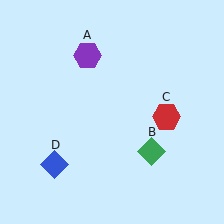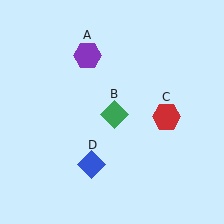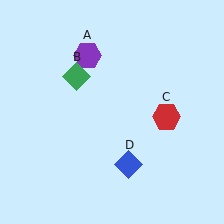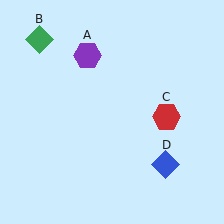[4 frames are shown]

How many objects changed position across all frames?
2 objects changed position: green diamond (object B), blue diamond (object D).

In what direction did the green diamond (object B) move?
The green diamond (object B) moved up and to the left.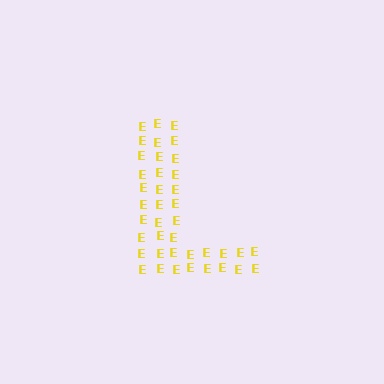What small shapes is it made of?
It is made of small letter E's.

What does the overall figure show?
The overall figure shows the letter L.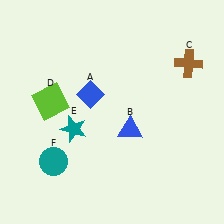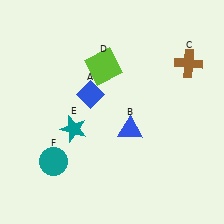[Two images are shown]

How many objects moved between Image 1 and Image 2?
1 object moved between the two images.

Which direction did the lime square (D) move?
The lime square (D) moved right.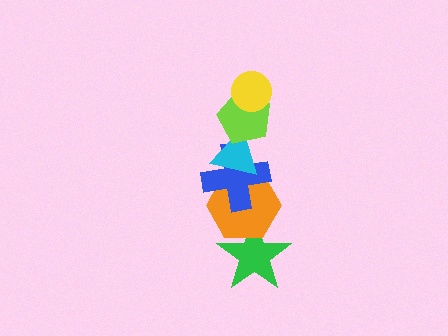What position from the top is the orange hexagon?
The orange hexagon is 5th from the top.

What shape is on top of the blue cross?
The cyan triangle is on top of the blue cross.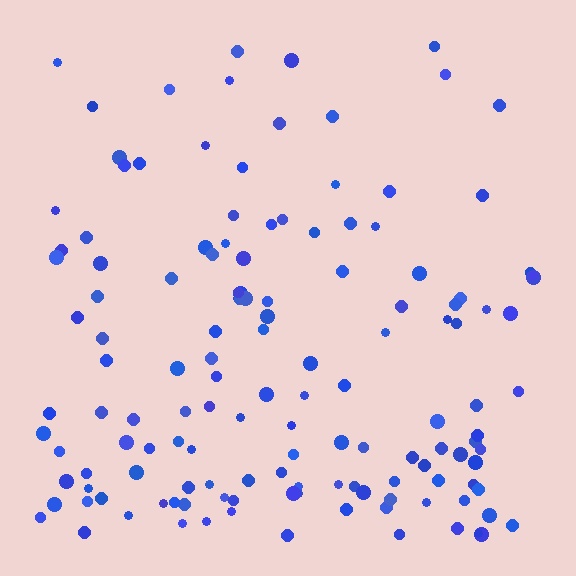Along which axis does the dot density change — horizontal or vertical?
Vertical.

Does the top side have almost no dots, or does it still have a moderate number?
Still a moderate number, just noticeably fewer than the bottom.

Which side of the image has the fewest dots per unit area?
The top.